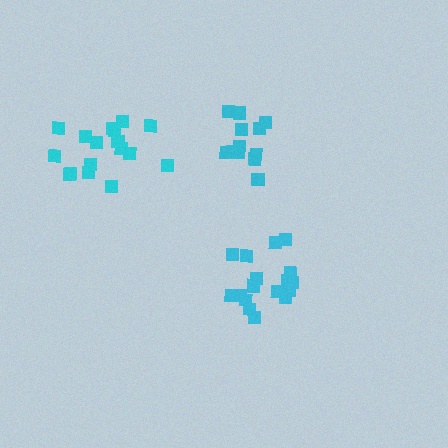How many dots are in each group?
Group 1: 17 dots, Group 2: 17 dots, Group 3: 12 dots (46 total).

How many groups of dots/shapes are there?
There are 3 groups.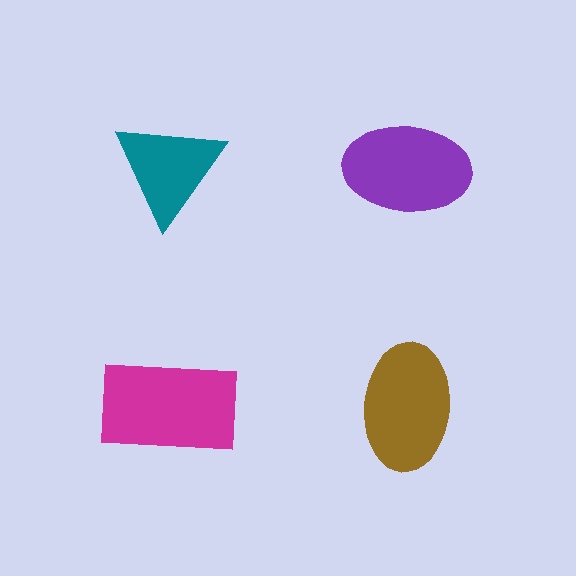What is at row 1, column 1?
A teal triangle.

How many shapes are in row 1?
2 shapes.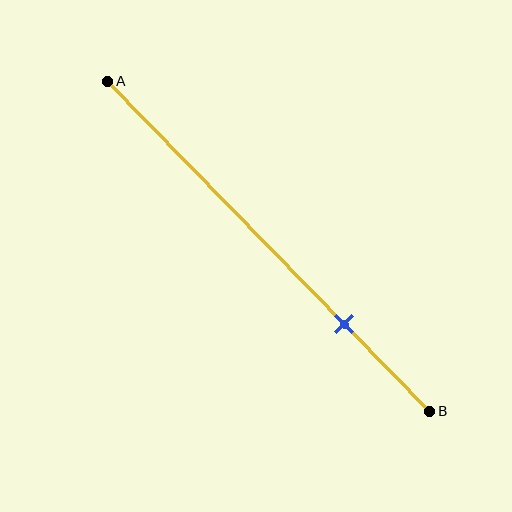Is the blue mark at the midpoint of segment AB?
No, the mark is at about 75% from A, not at the 50% midpoint.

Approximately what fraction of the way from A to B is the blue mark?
The blue mark is approximately 75% of the way from A to B.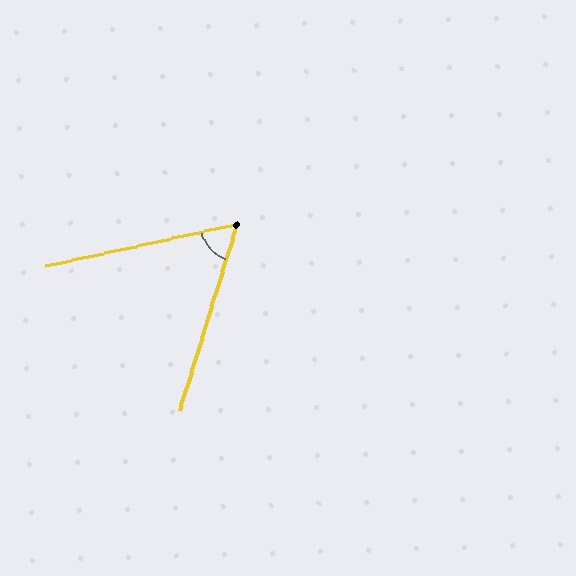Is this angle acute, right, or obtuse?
It is acute.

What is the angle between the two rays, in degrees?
Approximately 61 degrees.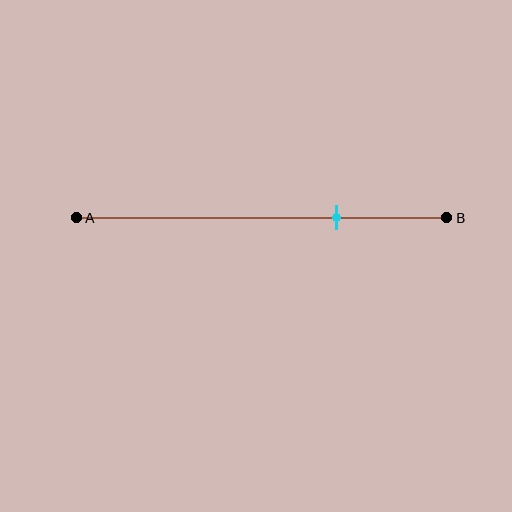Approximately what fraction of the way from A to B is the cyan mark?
The cyan mark is approximately 70% of the way from A to B.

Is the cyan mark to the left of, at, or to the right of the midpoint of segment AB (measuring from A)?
The cyan mark is to the right of the midpoint of segment AB.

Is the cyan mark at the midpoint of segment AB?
No, the mark is at about 70% from A, not at the 50% midpoint.